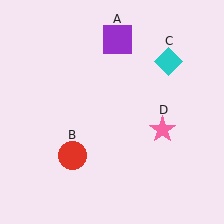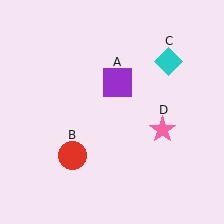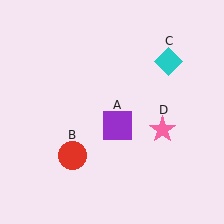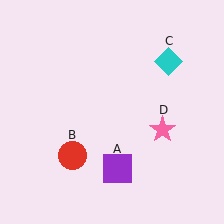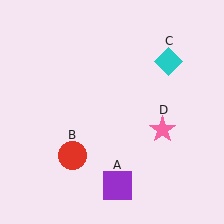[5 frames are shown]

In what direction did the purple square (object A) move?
The purple square (object A) moved down.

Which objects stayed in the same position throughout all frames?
Red circle (object B) and cyan diamond (object C) and pink star (object D) remained stationary.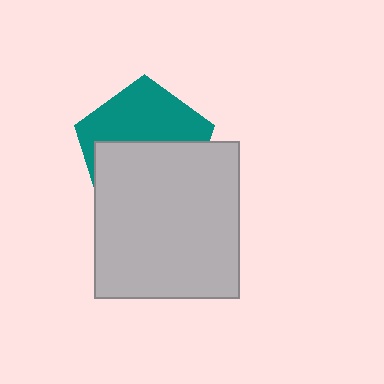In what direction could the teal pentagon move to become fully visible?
The teal pentagon could move up. That would shift it out from behind the light gray rectangle entirely.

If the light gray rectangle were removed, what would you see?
You would see the complete teal pentagon.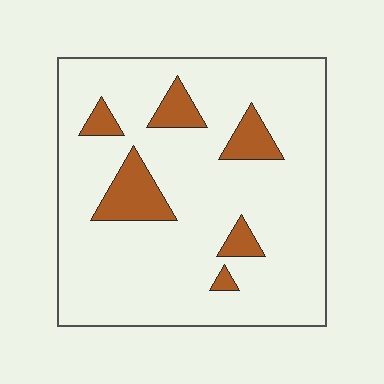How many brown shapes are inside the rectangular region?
6.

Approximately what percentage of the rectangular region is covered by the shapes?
Approximately 15%.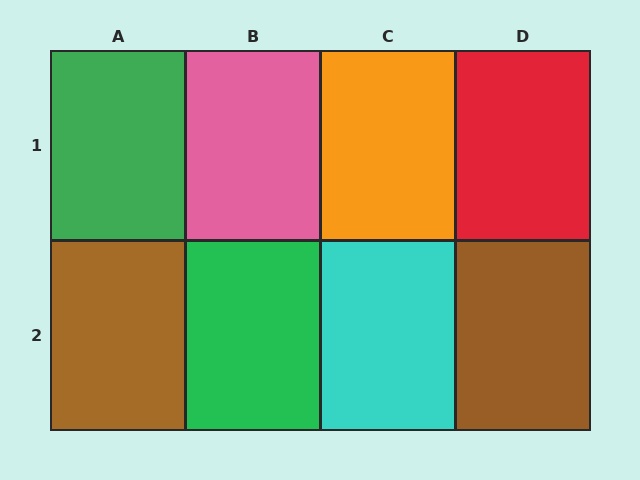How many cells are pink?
1 cell is pink.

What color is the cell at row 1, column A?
Green.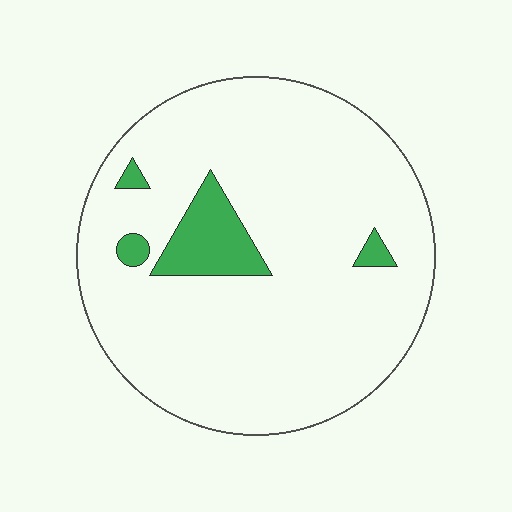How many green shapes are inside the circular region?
4.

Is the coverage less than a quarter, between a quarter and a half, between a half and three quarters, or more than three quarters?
Less than a quarter.